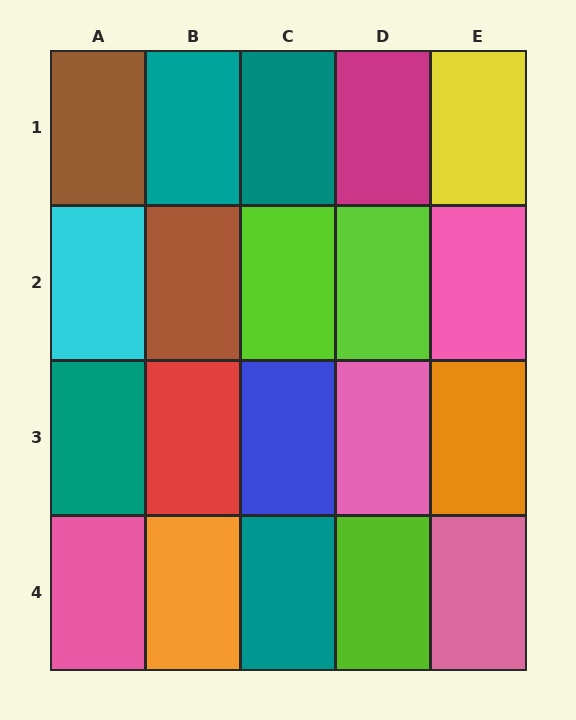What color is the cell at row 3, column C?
Blue.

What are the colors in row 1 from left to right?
Brown, teal, teal, magenta, yellow.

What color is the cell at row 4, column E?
Pink.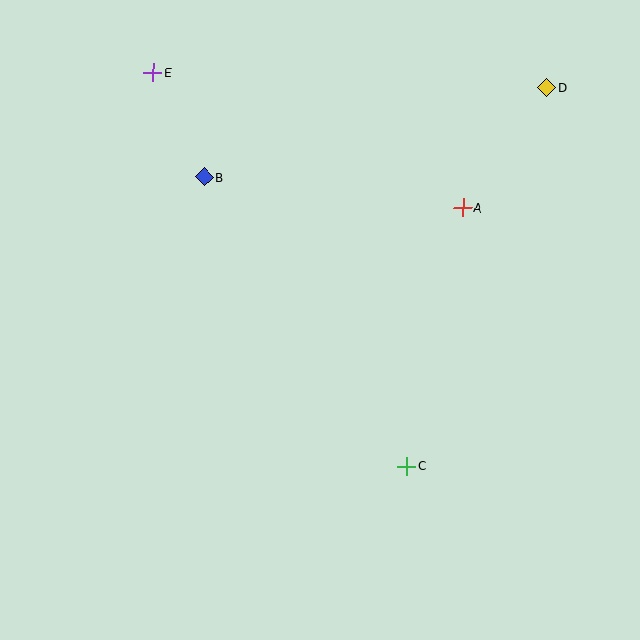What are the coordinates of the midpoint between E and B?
The midpoint between E and B is at (179, 125).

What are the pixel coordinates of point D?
Point D is at (547, 88).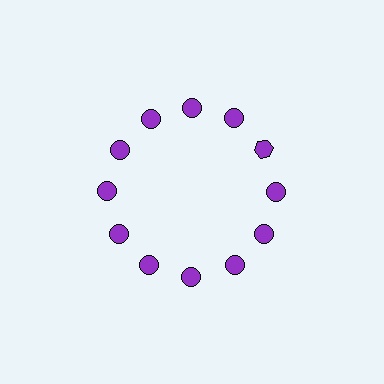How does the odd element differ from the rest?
It has a different shape: hexagon instead of circle.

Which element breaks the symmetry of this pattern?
The purple hexagon at roughly the 2 o'clock position breaks the symmetry. All other shapes are purple circles.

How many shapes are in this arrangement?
There are 12 shapes arranged in a ring pattern.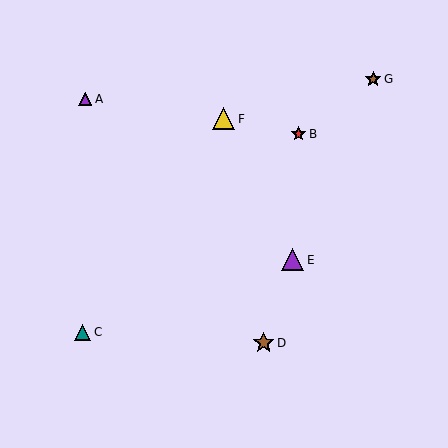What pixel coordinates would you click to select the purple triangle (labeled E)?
Click at (293, 260) to select the purple triangle E.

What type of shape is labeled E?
Shape E is a purple triangle.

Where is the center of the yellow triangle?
The center of the yellow triangle is at (224, 119).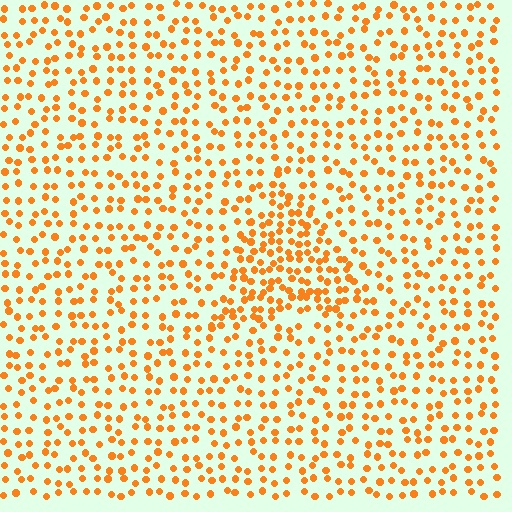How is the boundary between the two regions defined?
The boundary is defined by a change in element density (approximately 1.8x ratio). All elements are the same color, size, and shape.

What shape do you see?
I see a triangle.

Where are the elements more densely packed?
The elements are more densely packed inside the triangle boundary.